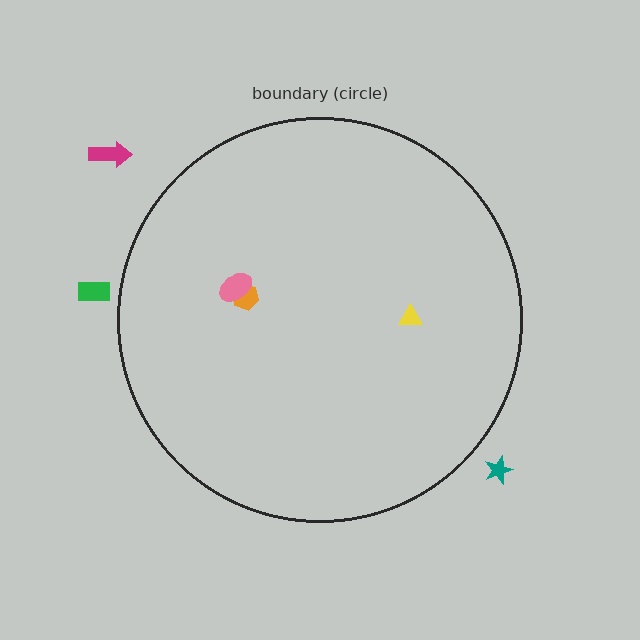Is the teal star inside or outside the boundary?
Outside.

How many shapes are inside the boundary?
3 inside, 3 outside.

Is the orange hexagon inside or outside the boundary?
Inside.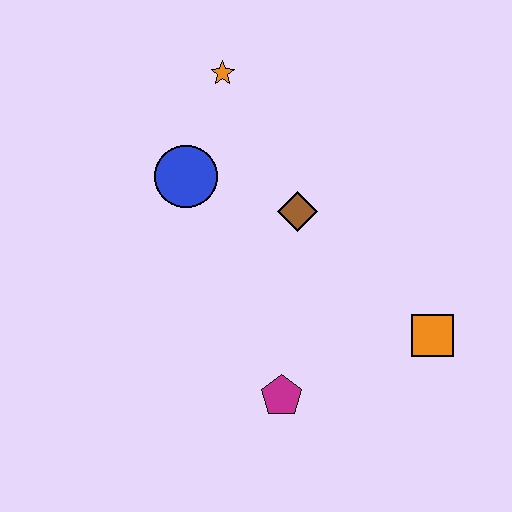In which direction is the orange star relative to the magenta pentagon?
The orange star is above the magenta pentagon.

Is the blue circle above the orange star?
No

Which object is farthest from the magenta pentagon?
The orange star is farthest from the magenta pentagon.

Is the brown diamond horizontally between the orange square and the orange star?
Yes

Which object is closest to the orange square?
The magenta pentagon is closest to the orange square.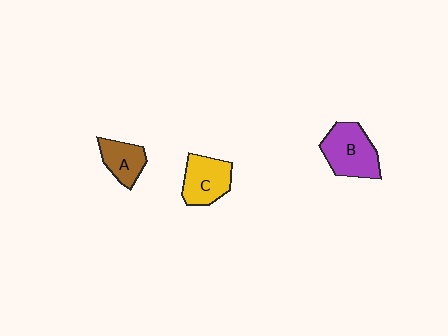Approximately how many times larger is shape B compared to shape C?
Approximately 1.2 times.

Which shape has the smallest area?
Shape A (brown).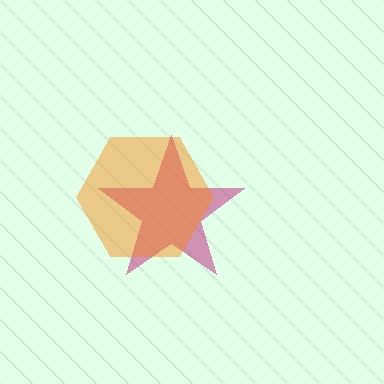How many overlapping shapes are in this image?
There are 2 overlapping shapes in the image.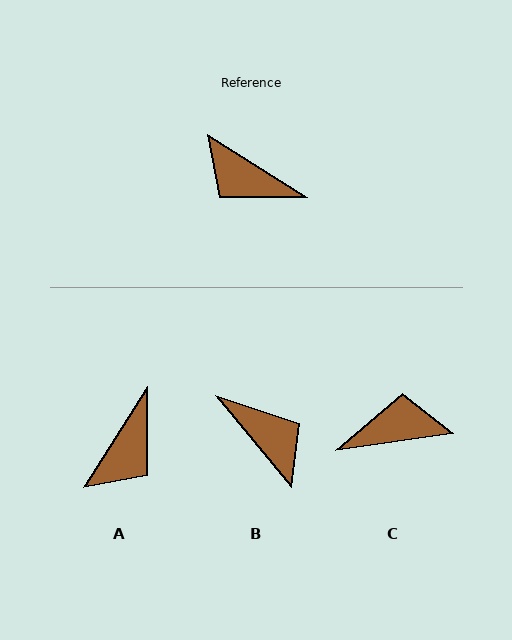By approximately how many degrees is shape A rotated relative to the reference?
Approximately 90 degrees counter-clockwise.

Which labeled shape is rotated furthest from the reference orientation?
B, about 161 degrees away.